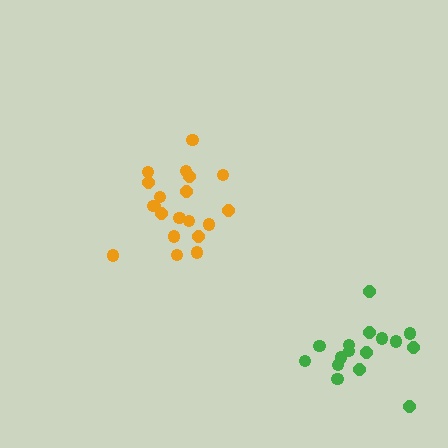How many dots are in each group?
Group 1: 16 dots, Group 2: 20 dots (36 total).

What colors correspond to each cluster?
The clusters are colored: green, orange.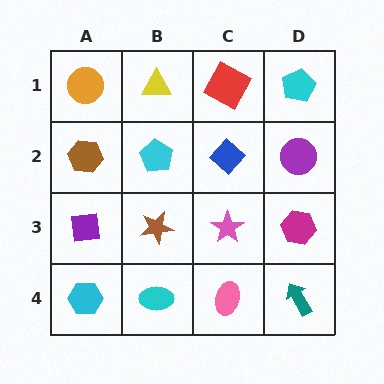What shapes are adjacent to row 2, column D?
A cyan pentagon (row 1, column D), a magenta hexagon (row 3, column D), a blue diamond (row 2, column C).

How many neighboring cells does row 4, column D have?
2.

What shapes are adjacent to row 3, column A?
A brown hexagon (row 2, column A), a cyan hexagon (row 4, column A), a brown star (row 3, column B).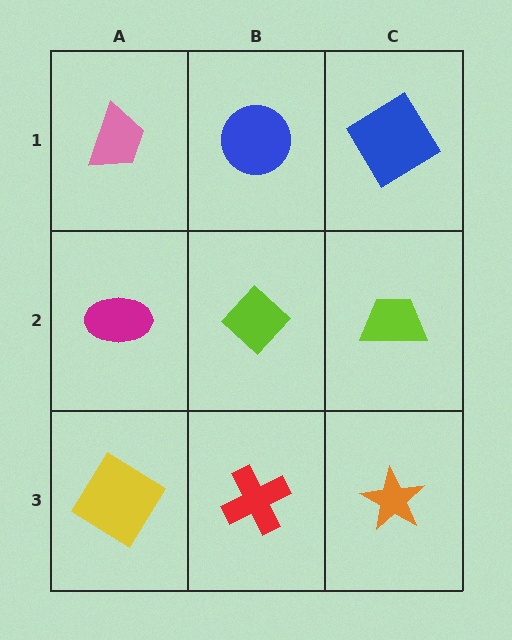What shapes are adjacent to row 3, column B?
A lime diamond (row 2, column B), a yellow diamond (row 3, column A), an orange star (row 3, column C).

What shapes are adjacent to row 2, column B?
A blue circle (row 1, column B), a red cross (row 3, column B), a magenta ellipse (row 2, column A), a lime trapezoid (row 2, column C).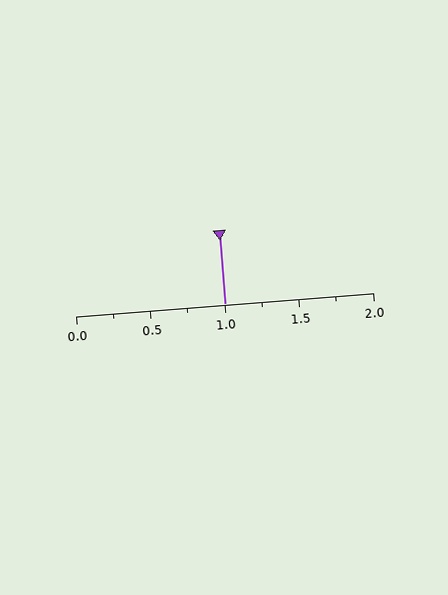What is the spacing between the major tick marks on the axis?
The major ticks are spaced 0.5 apart.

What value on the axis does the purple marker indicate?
The marker indicates approximately 1.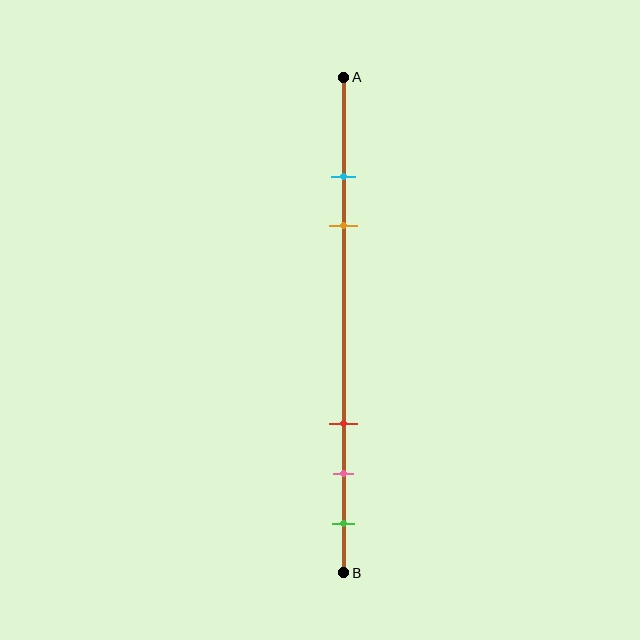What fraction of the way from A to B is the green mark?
The green mark is approximately 90% (0.9) of the way from A to B.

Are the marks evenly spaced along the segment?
No, the marks are not evenly spaced.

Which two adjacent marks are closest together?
The cyan and orange marks are the closest adjacent pair.